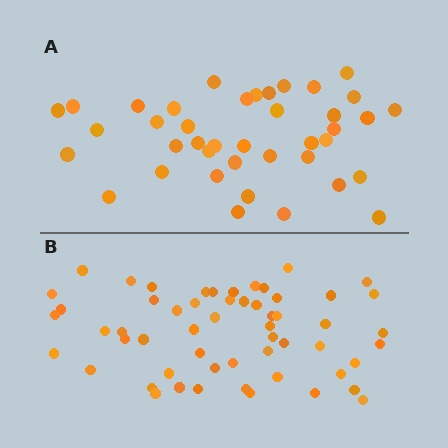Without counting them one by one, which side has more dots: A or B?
Region B (the bottom region) has more dots.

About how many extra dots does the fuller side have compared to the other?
Region B has approximately 15 more dots than region A.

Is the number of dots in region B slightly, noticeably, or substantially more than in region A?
Region B has noticeably more, but not dramatically so. The ratio is roughly 1.4 to 1.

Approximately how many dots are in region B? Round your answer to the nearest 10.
About 60 dots. (The exact count is 56, which rounds to 60.)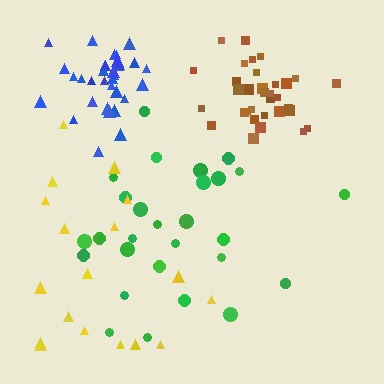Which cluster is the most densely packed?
Brown.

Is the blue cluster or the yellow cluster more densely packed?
Blue.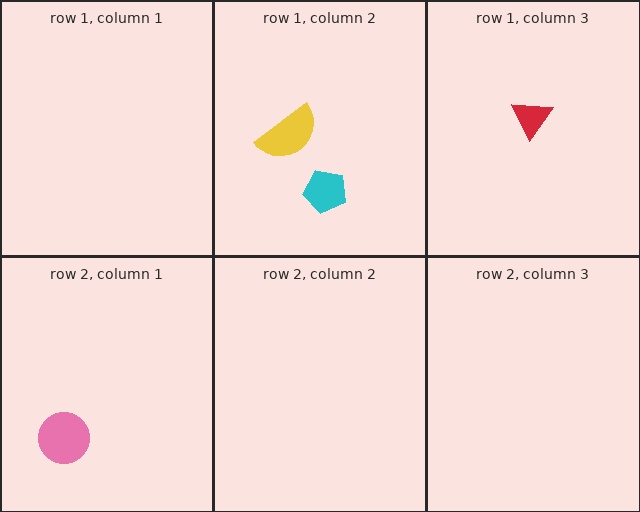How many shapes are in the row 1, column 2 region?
2.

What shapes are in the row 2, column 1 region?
The pink circle.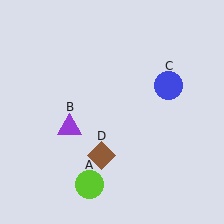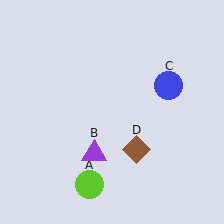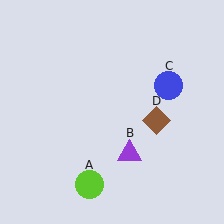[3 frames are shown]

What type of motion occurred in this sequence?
The purple triangle (object B), brown diamond (object D) rotated counterclockwise around the center of the scene.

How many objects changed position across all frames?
2 objects changed position: purple triangle (object B), brown diamond (object D).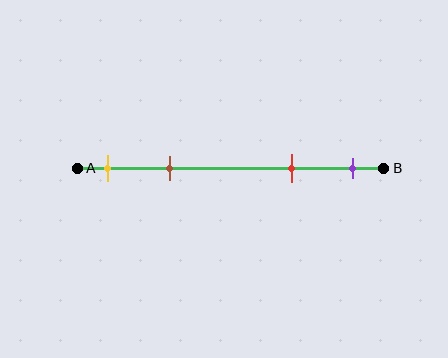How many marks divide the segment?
There are 4 marks dividing the segment.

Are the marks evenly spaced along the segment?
No, the marks are not evenly spaced.